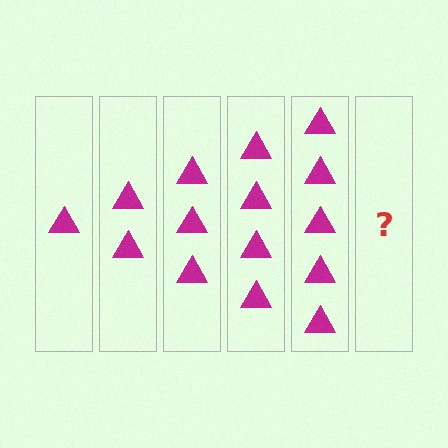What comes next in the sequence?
The next element should be 6 triangles.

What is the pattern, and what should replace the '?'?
The pattern is that each step adds one more triangle. The '?' should be 6 triangles.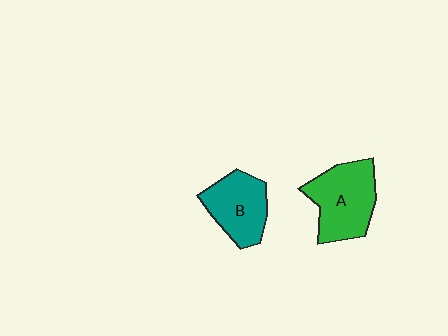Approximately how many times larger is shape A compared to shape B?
Approximately 1.2 times.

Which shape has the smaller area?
Shape B (teal).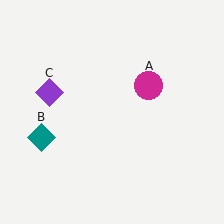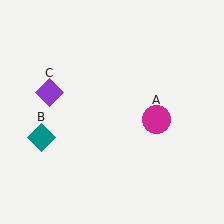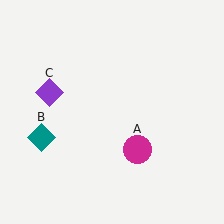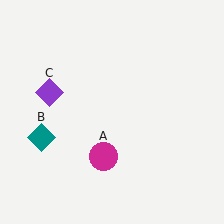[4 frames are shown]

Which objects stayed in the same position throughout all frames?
Teal diamond (object B) and purple diamond (object C) remained stationary.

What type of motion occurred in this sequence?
The magenta circle (object A) rotated clockwise around the center of the scene.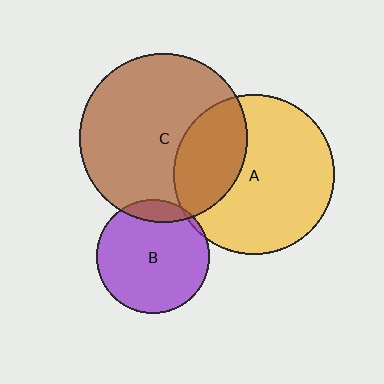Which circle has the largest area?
Circle C (brown).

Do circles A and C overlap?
Yes.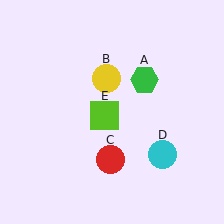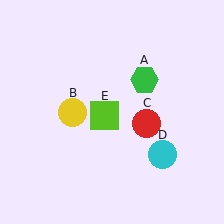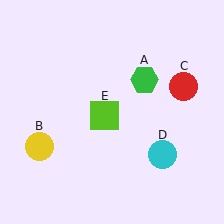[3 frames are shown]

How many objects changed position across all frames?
2 objects changed position: yellow circle (object B), red circle (object C).